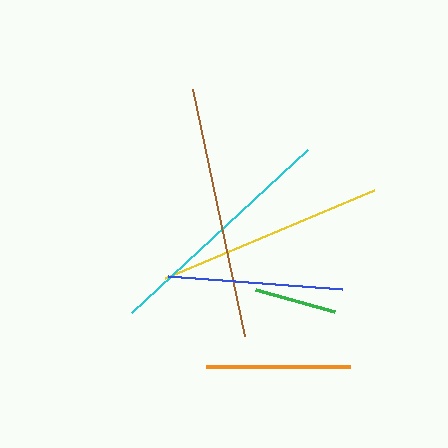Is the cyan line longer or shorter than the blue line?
The cyan line is longer than the blue line.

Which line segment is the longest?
The brown line is the longest at approximately 253 pixels.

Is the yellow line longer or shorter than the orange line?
The yellow line is longer than the orange line.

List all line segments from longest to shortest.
From longest to shortest: brown, cyan, yellow, blue, orange, green.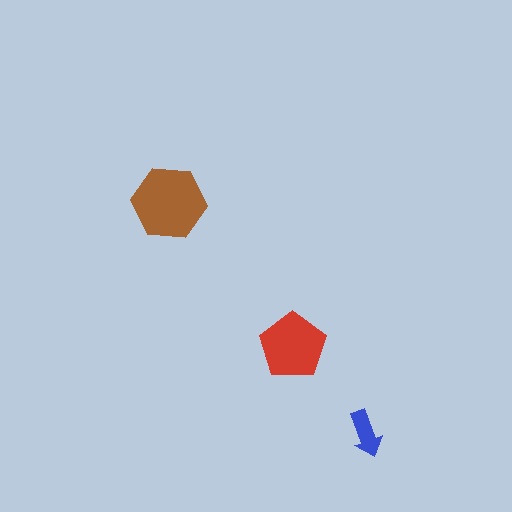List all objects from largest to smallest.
The brown hexagon, the red pentagon, the blue arrow.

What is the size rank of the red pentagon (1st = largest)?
2nd.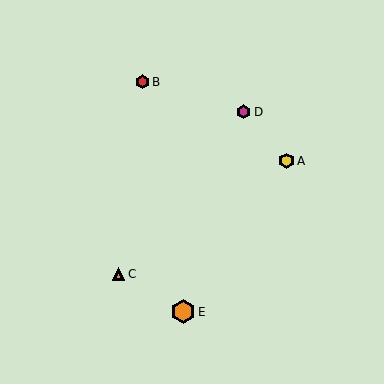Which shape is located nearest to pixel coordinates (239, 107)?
The magenta hexagon (labeled D) at (244, 112) is nearest to that location.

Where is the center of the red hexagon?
The center of the red hexagon is at (143, 82).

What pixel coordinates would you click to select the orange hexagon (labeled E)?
Click at (183, 312) to select the orange hexagon E.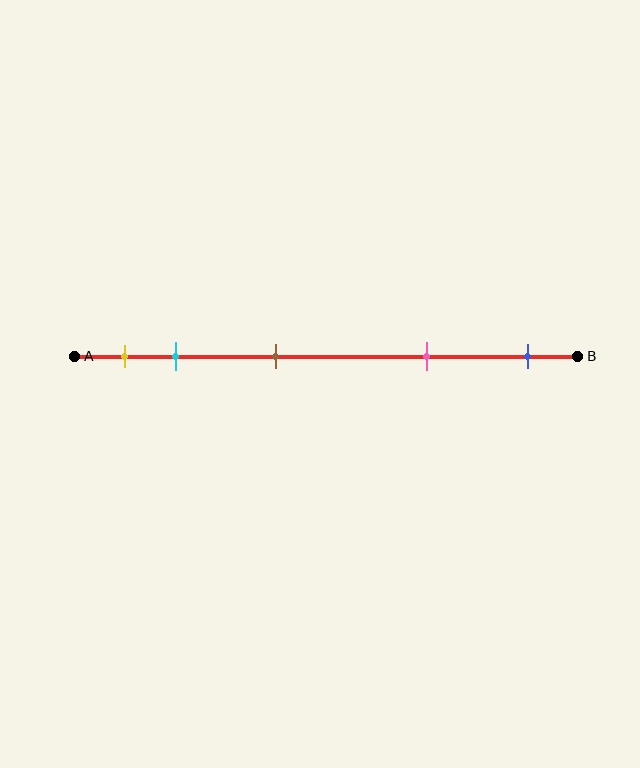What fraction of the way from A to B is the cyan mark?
The cyan mark is approximately 20% (0.2) of the way from A to B.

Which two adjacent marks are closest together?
The yellow and cyan marks are the closest adjacent pair.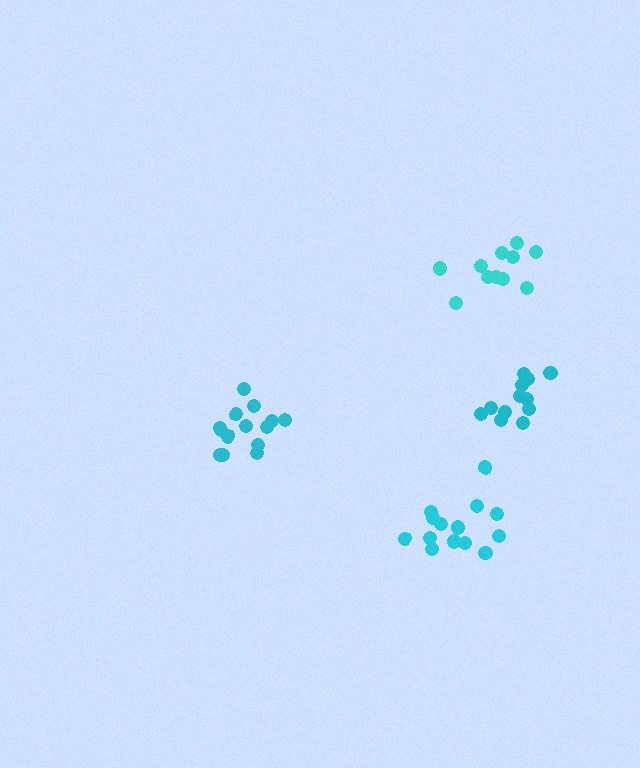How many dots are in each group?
Group 1: 14 dots, Group 2: 11 dots, Group 3: 14 dots, Group 4: 12 dots (51 total).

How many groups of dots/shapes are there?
There are 4 groups.